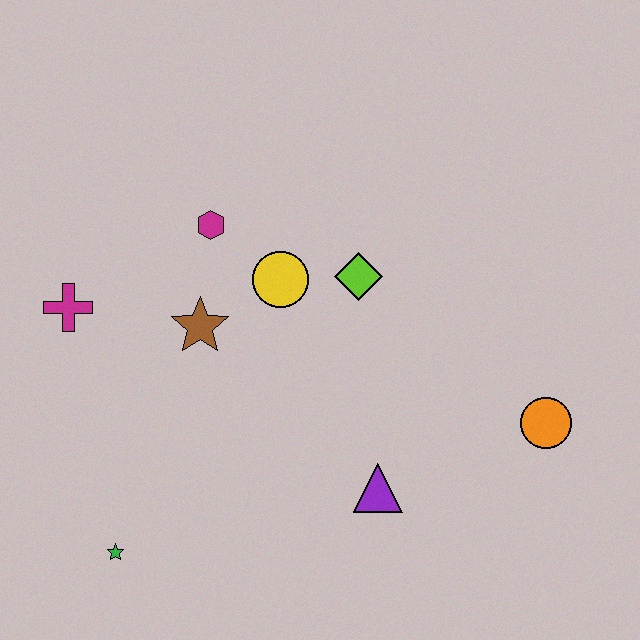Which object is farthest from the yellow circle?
The green star is farthest from the yellow circle.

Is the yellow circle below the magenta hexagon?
Yes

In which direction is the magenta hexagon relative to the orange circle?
The magenta hexagon is to the left of the orange circle.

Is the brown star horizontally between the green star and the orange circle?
Yes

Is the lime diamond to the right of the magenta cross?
Yes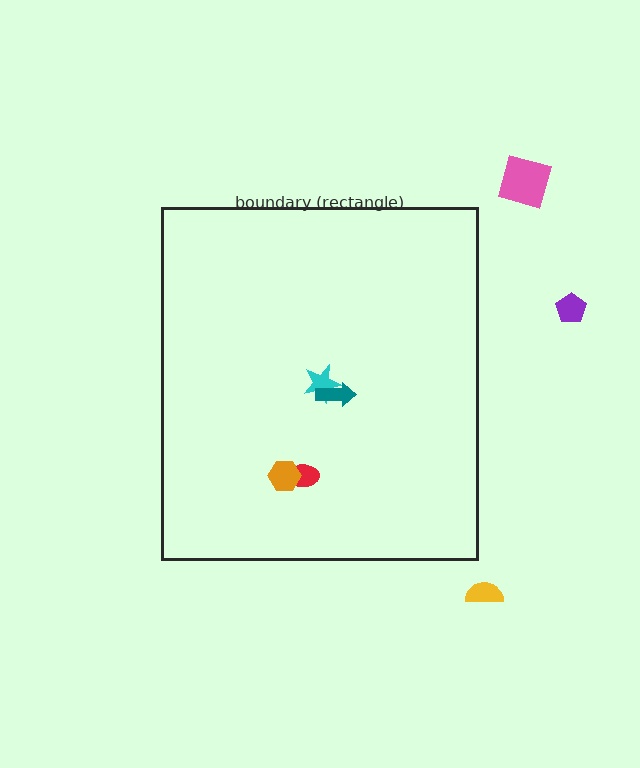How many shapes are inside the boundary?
4 inside, 3 outside.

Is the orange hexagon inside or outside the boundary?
Inside.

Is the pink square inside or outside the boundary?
Outside.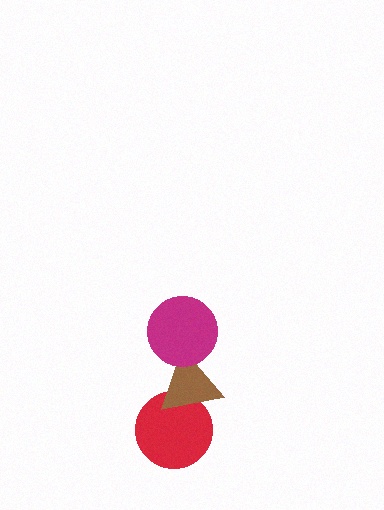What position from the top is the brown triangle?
The brown triangle is 2nd from the top.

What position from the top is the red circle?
The red circle is 3rd from the top.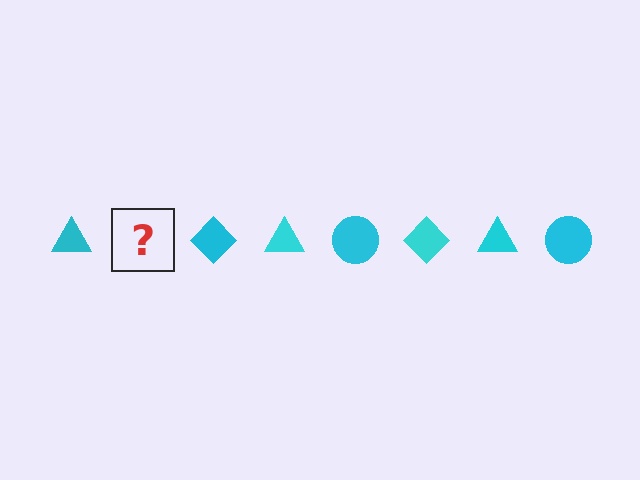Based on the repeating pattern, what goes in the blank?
The blank should be a cyan circle.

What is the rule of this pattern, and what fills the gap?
The rule is that the pattern cycles through triangle, circle, diamond shapes in cyan. The gap should be filled with a cyan circle.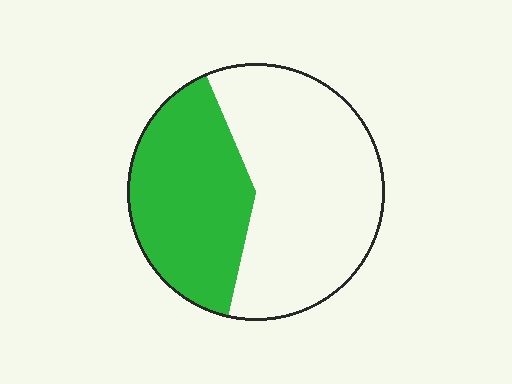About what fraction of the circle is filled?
About two fifths (2/5).